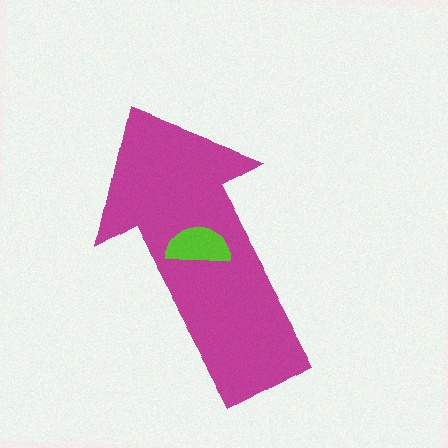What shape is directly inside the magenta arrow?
The lime semicircle.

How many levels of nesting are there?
2.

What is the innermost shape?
The lime semicircle.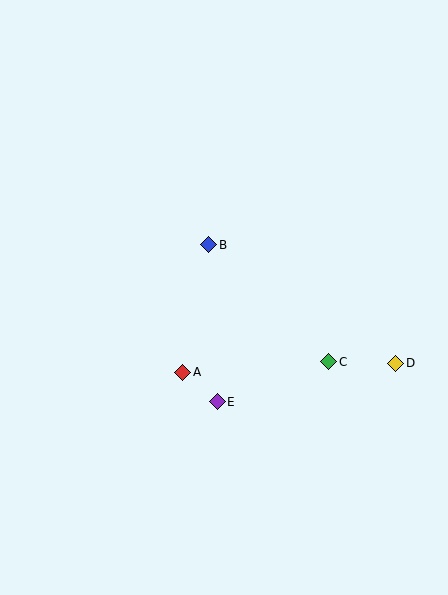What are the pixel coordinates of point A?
Point A is at (183, 372).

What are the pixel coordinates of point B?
Point B is at (209, 245).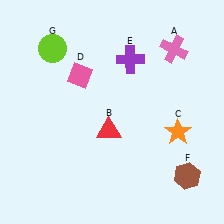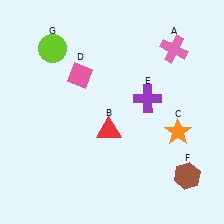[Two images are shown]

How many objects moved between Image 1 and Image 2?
1 object moved between the two images.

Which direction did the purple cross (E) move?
The purple cross (E) moved down.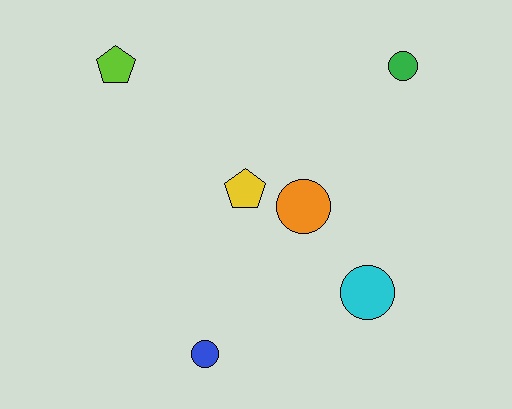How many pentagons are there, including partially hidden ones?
There are 2 pentagons.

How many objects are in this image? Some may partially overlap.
There are 6 objects.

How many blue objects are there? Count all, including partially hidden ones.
There is 1 blue object.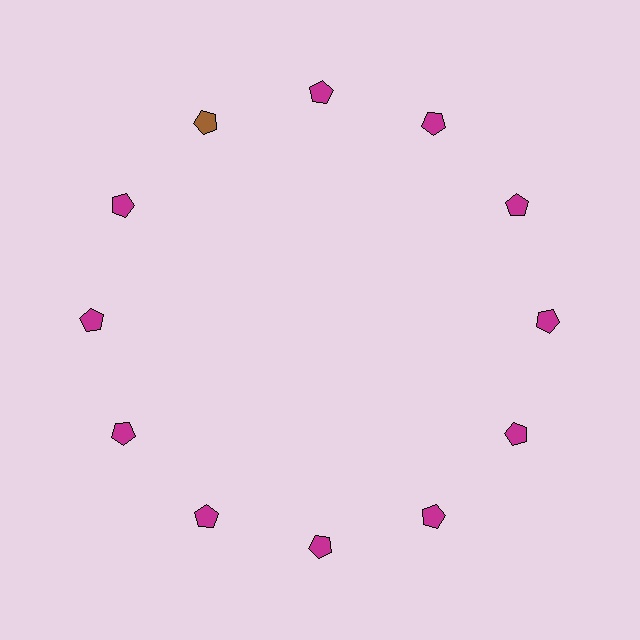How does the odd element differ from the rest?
It has a different color: brown instead of magenta.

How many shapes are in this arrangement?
There are 12 shapes arranged in a ring pattern.